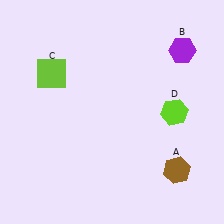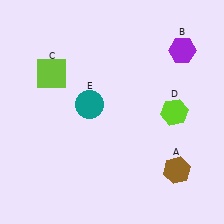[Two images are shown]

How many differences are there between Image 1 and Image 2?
There is 1 difference between the two images.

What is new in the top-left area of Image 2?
A teal circle (E) was added in the top-left area of Image 2.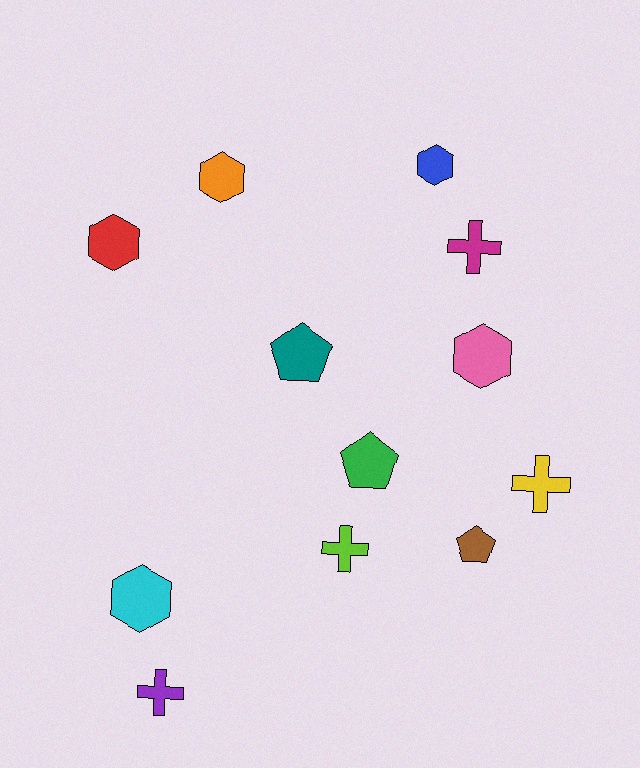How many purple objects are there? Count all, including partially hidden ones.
There is 1 purple object.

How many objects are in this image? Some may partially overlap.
There are 12 objects.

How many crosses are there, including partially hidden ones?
There are 4 crosses.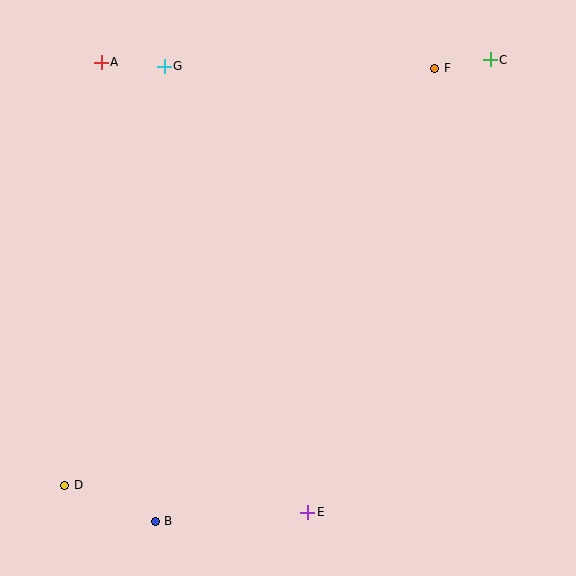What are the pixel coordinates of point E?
Point E is at (308, 512).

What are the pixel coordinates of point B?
Point B is at (155, 521).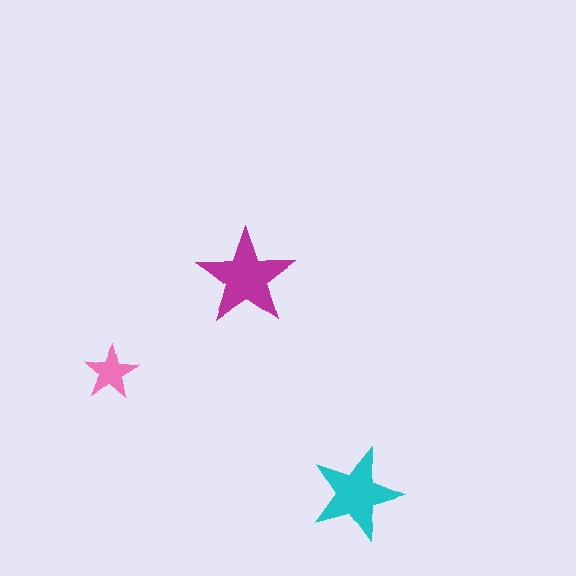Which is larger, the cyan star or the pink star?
The cyan one.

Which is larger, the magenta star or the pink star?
The magenta one.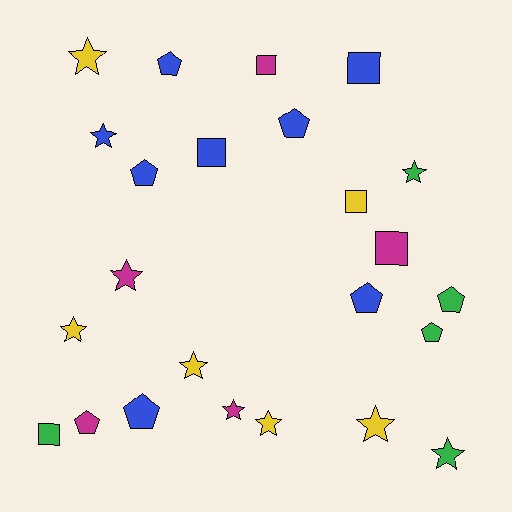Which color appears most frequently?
Blue, with 8 objects.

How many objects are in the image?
There are 24 objects.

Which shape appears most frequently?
Star, with 10 objects.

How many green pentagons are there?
There are 2 green pentagons.